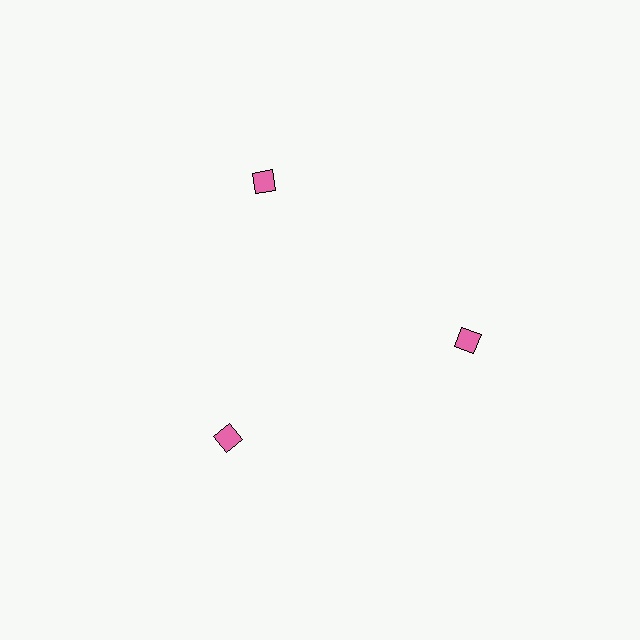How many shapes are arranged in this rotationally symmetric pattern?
There are 3 shapes, arranged in 3 groups of 1.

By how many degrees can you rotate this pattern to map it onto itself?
The pattern maps onto itself every 120 degrees of rotation.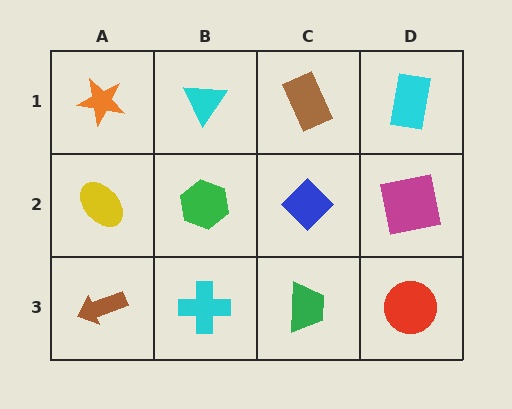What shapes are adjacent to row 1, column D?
A magenta square (row 2, column D), a brown rectangle (row 1, column C).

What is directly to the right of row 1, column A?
A cyan triangle.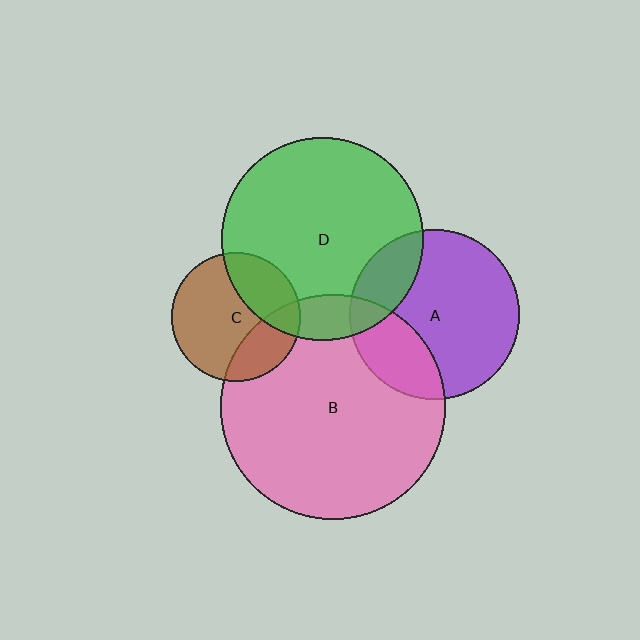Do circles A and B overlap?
Yes.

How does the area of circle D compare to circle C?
Approximately 2.5 times.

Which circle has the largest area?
Circle B (pink).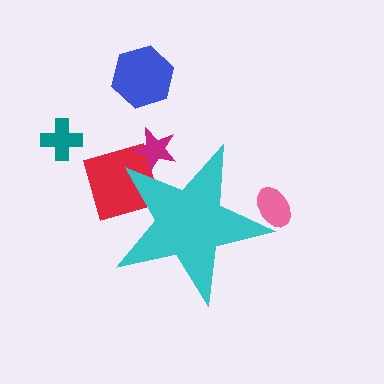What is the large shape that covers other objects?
A cyan star.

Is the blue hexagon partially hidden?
No, the blue hexagon is fully visible.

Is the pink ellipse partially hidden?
Yes, the pink ellipse is partially hidden behind the cyan star.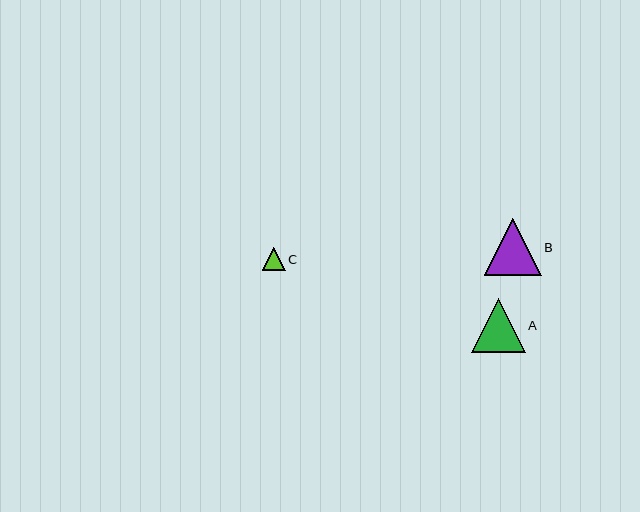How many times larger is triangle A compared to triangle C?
Triangle A is approximately 2.3 times the size of triangle C.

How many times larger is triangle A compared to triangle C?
Triangle A is approximately 2.3 times the size of triangle C.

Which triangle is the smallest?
Triangle C is the smallest with a size of approximately 23 pixels.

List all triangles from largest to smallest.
From largest to smallest: B, A, C.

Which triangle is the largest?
Triangle B is the largest with a size of approximately 57 pixels.